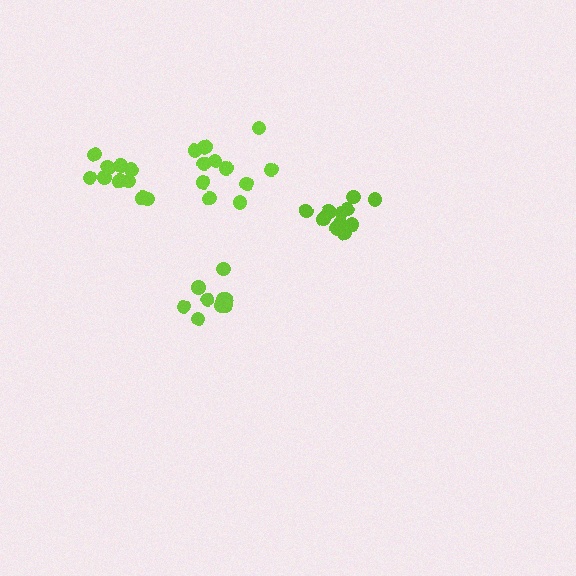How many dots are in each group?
Group 1: 9 dots, Group 2: 11 dots, Group 3: 11 dots, Group 4: 12 dots (43 total).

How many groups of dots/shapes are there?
There are 4 groups.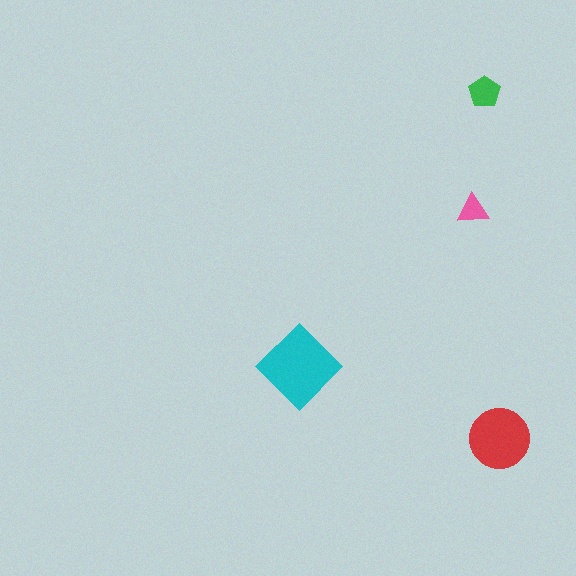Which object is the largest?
The cyan diamond.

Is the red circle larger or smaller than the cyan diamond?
Smaller.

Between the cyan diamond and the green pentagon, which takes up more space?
The cyan diamond.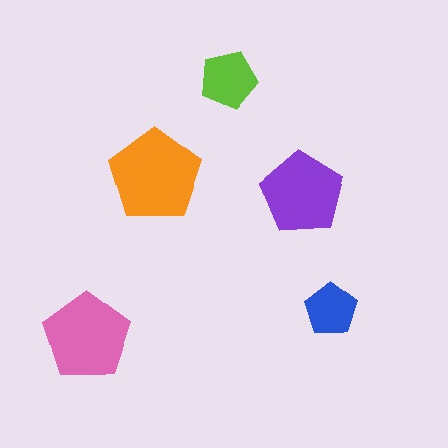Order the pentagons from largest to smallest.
the orange one, the pink one, the purple one, the lime one, the blue one.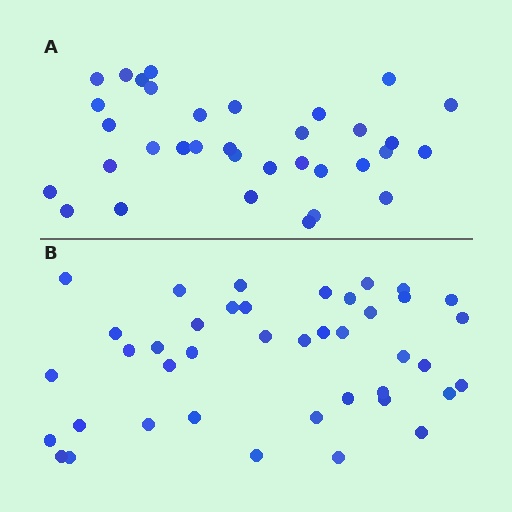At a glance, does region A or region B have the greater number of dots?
Region B (the bottom region) has more dots.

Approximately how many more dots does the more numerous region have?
Region B has roughly 8 or so more dots than region A.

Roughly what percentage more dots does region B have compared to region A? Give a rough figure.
About 20% more.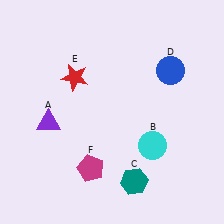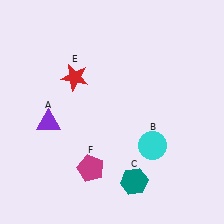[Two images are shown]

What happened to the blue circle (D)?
The blue circle (D) was removed in Image 2. It was in the top-right area of Image 1.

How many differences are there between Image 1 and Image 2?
There is 1 difference between the two images.